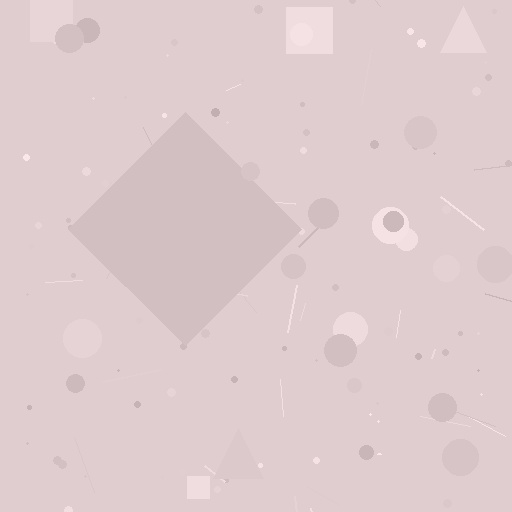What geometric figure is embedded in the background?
A diamond is embedded in the background.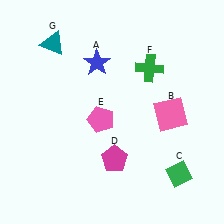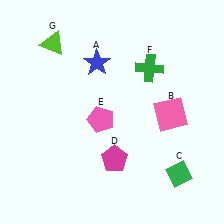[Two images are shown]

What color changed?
The triangle (G) changed from teal in Image 1 to lime in Image 2.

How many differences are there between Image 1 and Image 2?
There is 1 difference between the two images.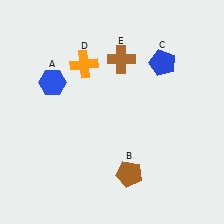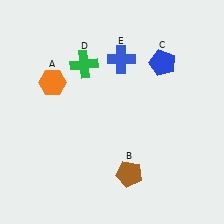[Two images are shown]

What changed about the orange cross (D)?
In Image 1, D is orange. In Image 2, it changed to green.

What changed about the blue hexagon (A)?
In Image 1, A is blue. In Image 2, it changed to orange.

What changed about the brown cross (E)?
In Image 1, E is brown. In Image 2, it changed to blue.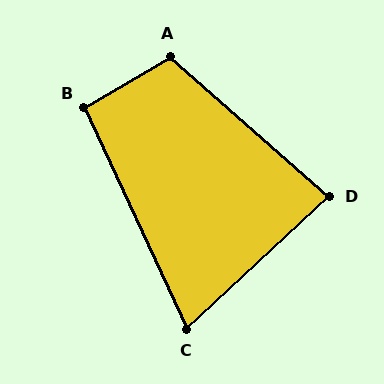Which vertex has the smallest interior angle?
C, at approximately 72 degrees.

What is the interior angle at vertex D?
Approximately 84 degrees (acute).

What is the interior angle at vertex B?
Approximately 96 degrees (obtuse).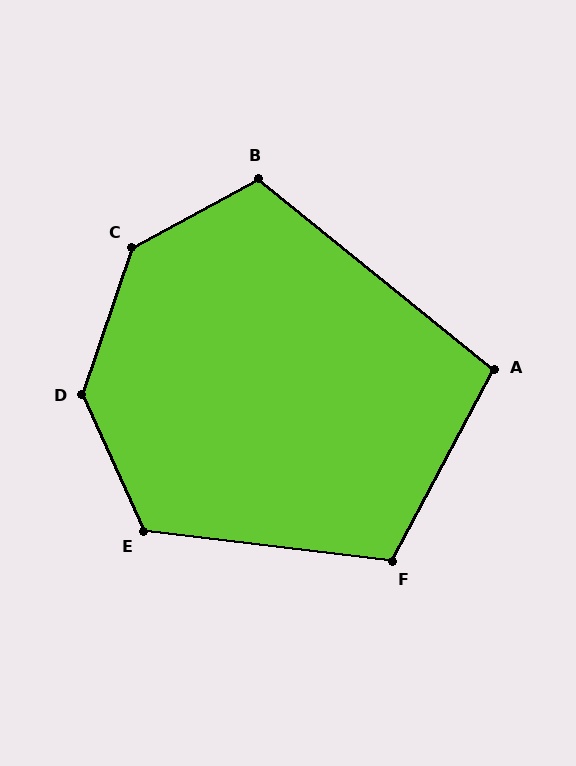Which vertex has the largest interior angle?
C, at approximately 137 degrees.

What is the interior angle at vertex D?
Approximately 137 degrees (obtuse).